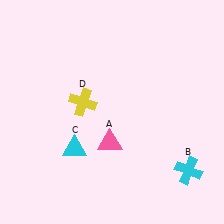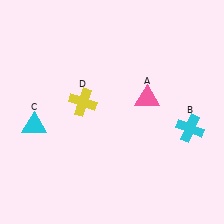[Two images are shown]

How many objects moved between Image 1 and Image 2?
3 objects moved between the two images.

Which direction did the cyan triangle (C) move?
The cyan triangle (C) moved left.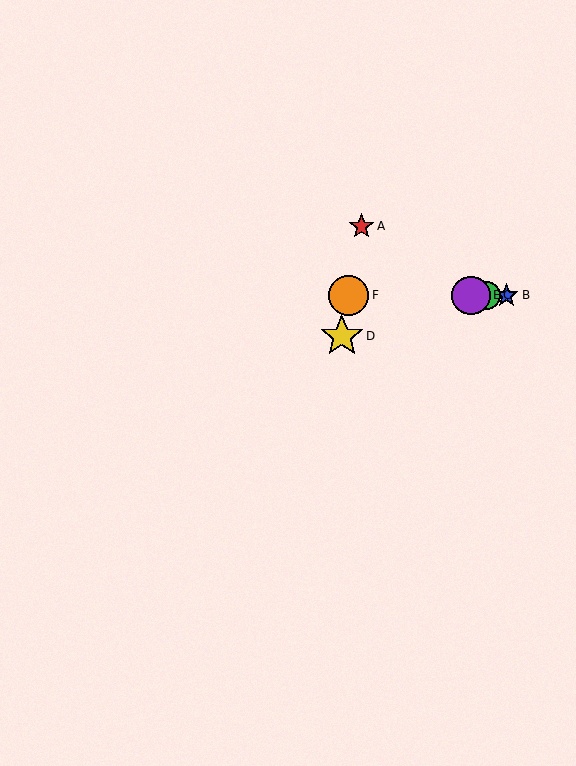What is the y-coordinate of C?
Object C is at y≈295.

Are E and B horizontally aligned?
Yes, both are at y≈295.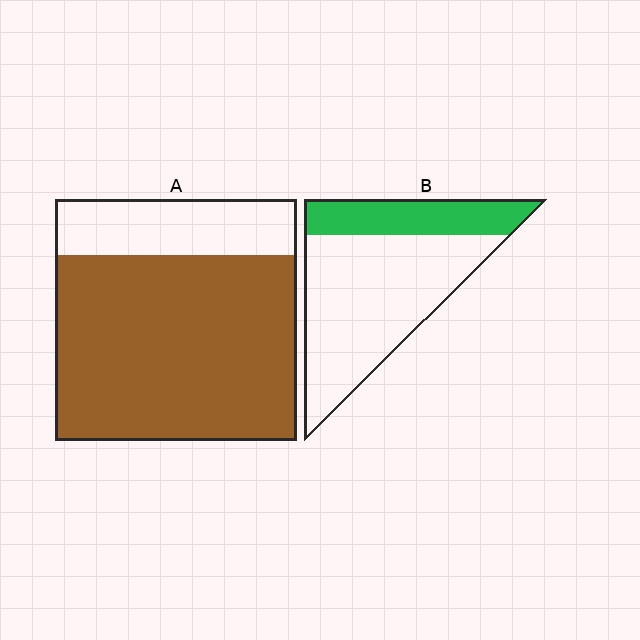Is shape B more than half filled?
No.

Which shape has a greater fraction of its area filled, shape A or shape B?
Shape A.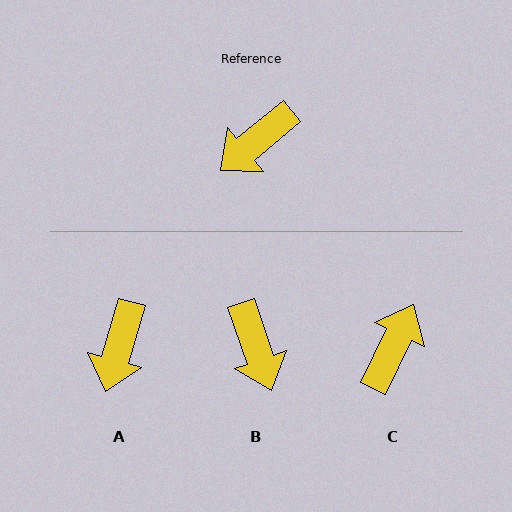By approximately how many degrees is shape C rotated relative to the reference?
Approximately 155 degrees clockwise.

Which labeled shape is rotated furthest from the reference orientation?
C, about 155 degrees away.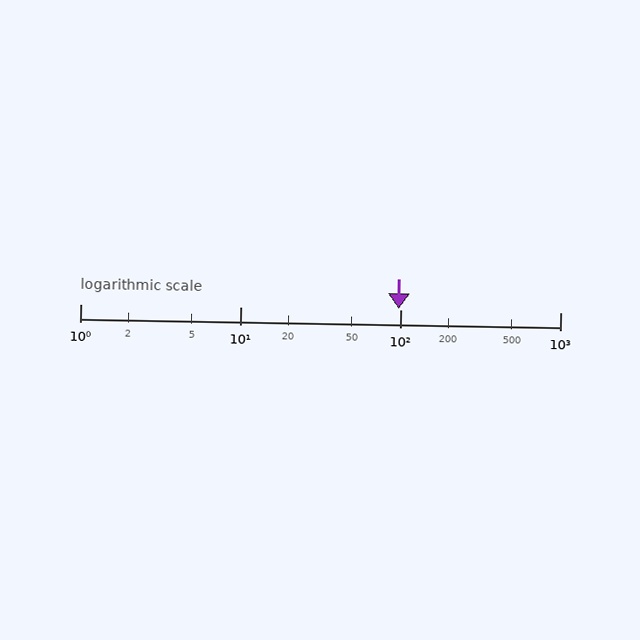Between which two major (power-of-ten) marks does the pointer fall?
The pointer is between 10 and 100.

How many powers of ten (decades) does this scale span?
The scale spans 3 decades, from 1 to 1000.